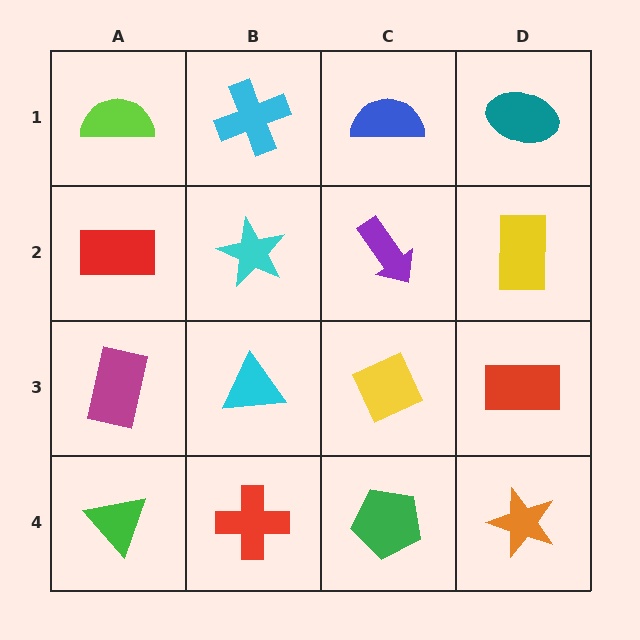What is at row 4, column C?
A green pentagon.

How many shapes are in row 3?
4 shapes.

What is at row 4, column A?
A green triangle.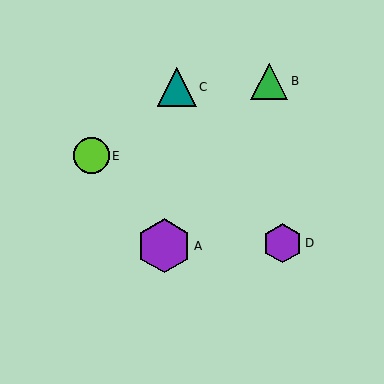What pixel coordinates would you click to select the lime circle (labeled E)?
Click at (91, 156) to select the lime circle E.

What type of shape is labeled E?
Shape E is a lime circle.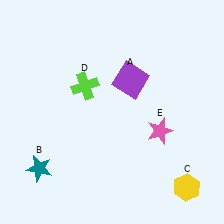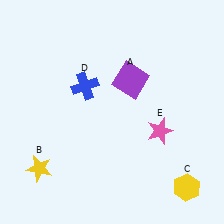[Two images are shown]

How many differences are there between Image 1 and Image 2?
There are 2 differences between the two images.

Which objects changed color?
B changed from teal to yellow. D changed from lime to blue.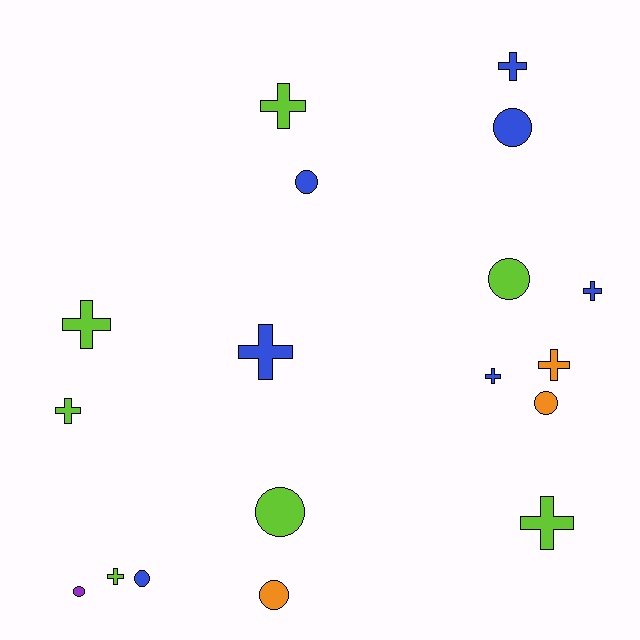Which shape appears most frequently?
Cross, with 10 objects.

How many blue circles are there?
There are 3 blue circles.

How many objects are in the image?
There are 18 objects.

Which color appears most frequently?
Lime, with 7 objects.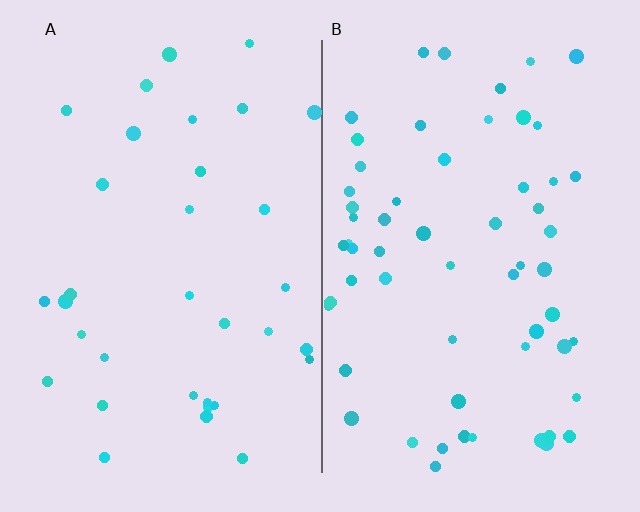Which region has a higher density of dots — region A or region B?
B (the right).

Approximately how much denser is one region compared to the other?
Approximately 1.8× — region B over region A.